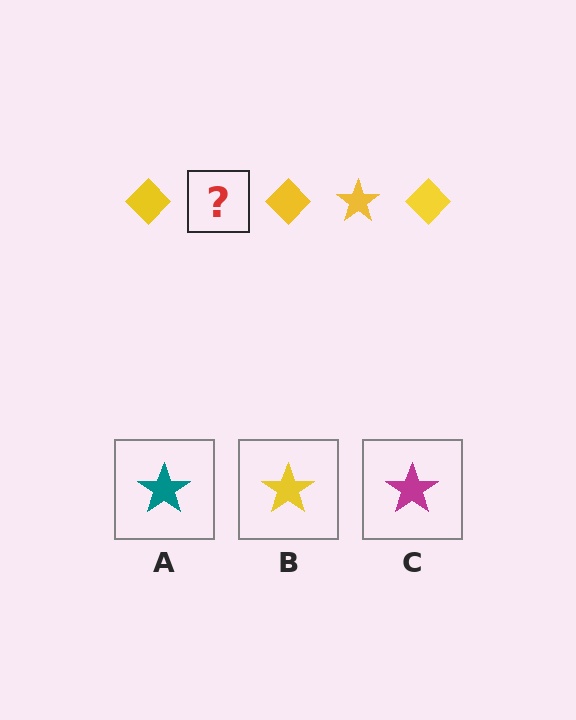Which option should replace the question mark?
Option B.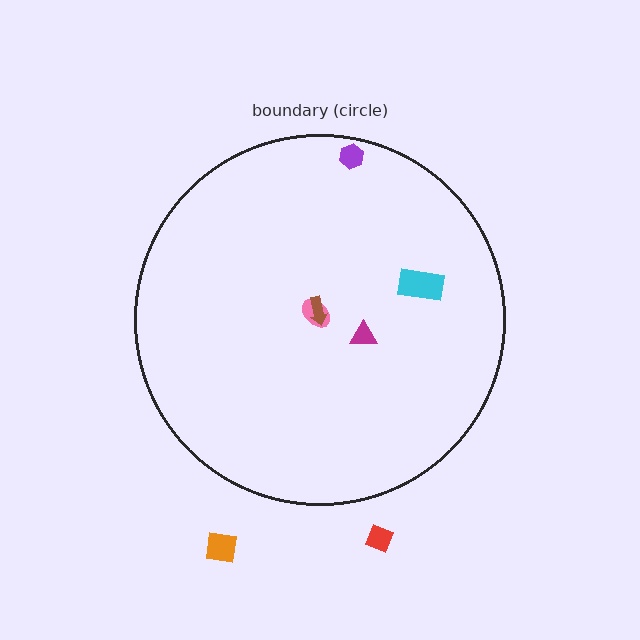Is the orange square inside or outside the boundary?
Outside.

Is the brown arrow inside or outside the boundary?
Inside.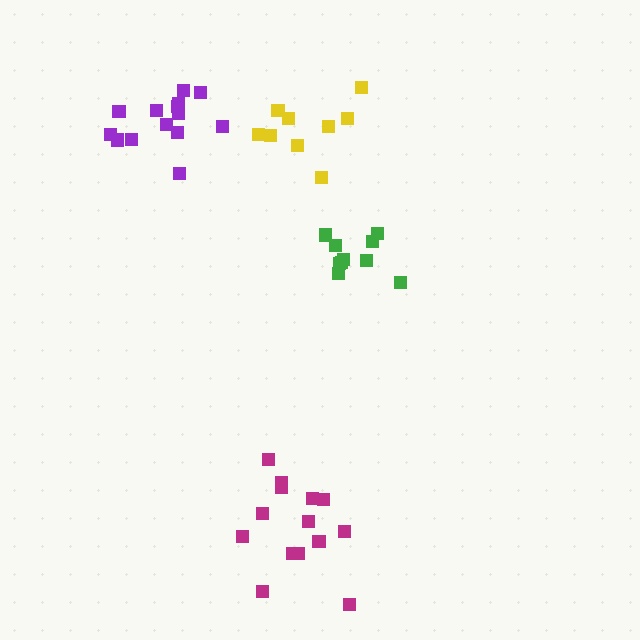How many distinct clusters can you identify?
There are 4 distinct clusters.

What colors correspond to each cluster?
The clusters are colored: yellow, magenta, purple, green.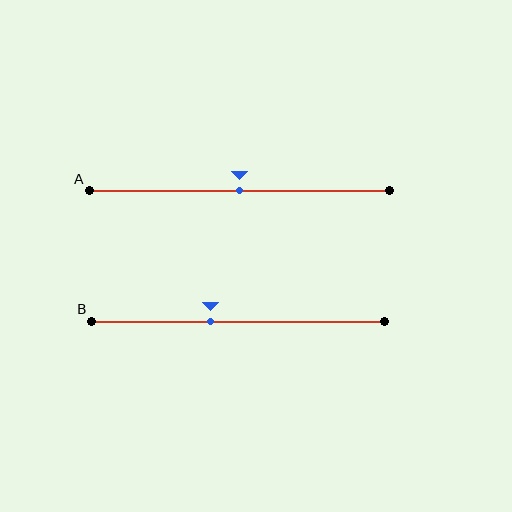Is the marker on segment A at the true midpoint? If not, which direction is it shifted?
Yes, the marker on segment A is at the true midpoint.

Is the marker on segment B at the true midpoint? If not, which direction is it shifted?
No, the marker on segment B is shifted to the left by about 9% of the segment length.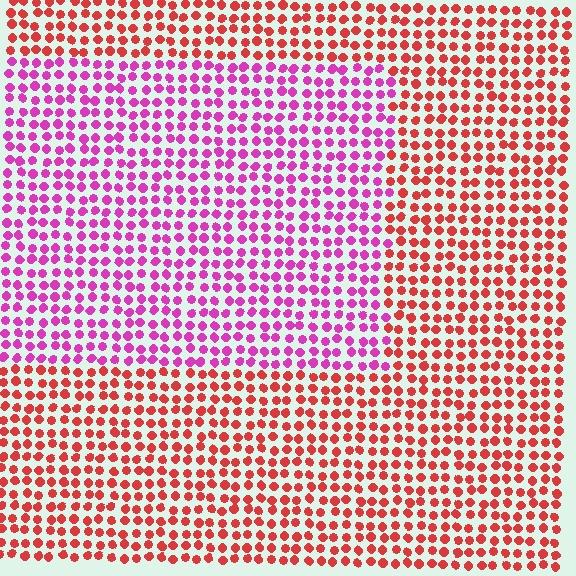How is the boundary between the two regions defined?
The boundary is defined purely by a slight shift in hue (about 47 degrees). Spacing, size, and orientation are identical on both sides.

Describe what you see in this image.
The image is filled with small red elements in a uniform arrangement. A rectangle-shaped region is visible where the elements are tinted to a slightly different hue, forming a subtle color boundary.